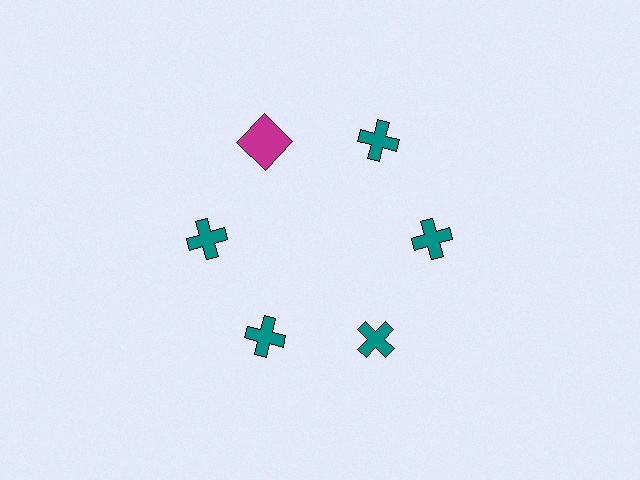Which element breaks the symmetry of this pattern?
The magenta square at roughly the 11 o'clock position breaks the symmetry. All other shapes are teal crosses.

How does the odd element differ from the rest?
It differs in both color (magenta instead of teal) and shape (square instead of cross).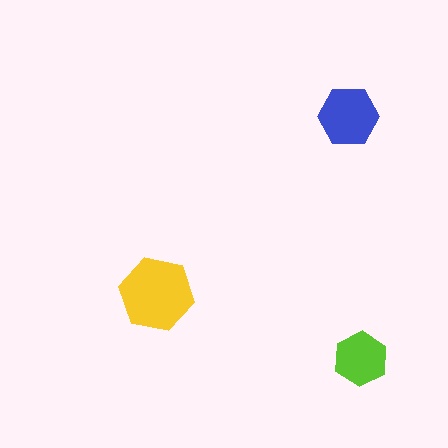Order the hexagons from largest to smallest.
the yellow one, the blue one, the lime one.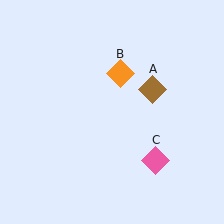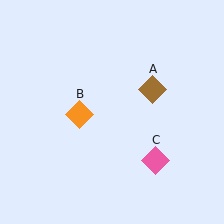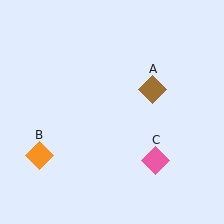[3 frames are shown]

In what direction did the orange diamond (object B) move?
The orange diamond (object B) moved down and to the left.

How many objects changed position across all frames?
1 object changed position: orange diamond (object B).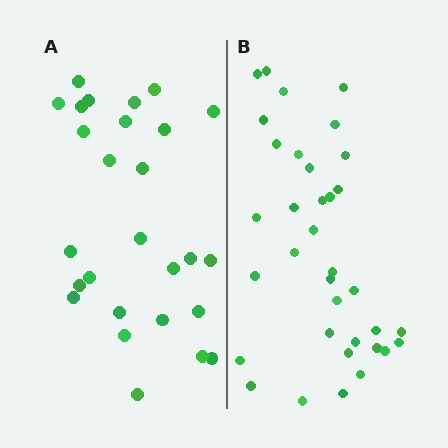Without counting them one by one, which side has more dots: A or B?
Region B (the right region) has more dots.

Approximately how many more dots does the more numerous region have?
Region B has roughly 8 or so more dots than region A.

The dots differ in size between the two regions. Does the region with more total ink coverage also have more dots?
No. Region A has more total ink coverage because its dots are larger, but region B actually contains more individual dots. Total area can be misleading — the number of items is what matters here.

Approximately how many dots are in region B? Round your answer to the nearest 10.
About 40 dots. (The exact count is 35, which rounds to 40.)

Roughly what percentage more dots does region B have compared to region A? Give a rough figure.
About 30% more.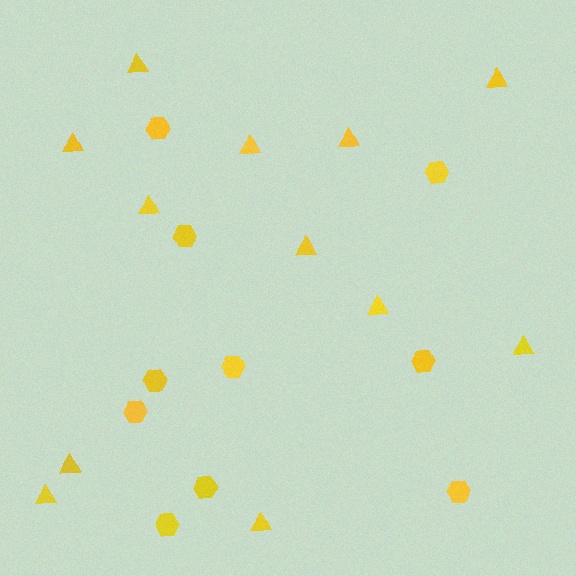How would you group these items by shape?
There are 2 groups: one group of hexagons (10) and one group of triangles (12).